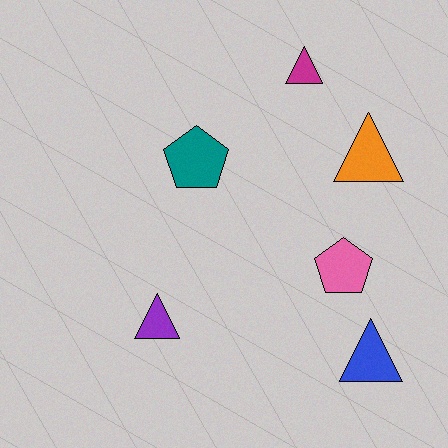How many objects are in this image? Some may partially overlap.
There are 6 objects.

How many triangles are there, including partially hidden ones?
There are 4 triangles.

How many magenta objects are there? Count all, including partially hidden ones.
There is 1 magenta object.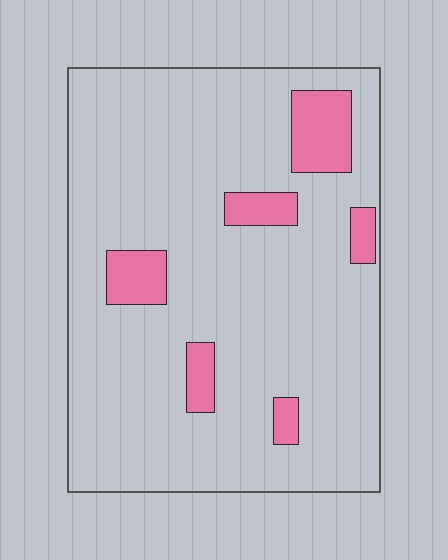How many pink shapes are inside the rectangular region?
6.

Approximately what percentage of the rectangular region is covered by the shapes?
Approximately 10%.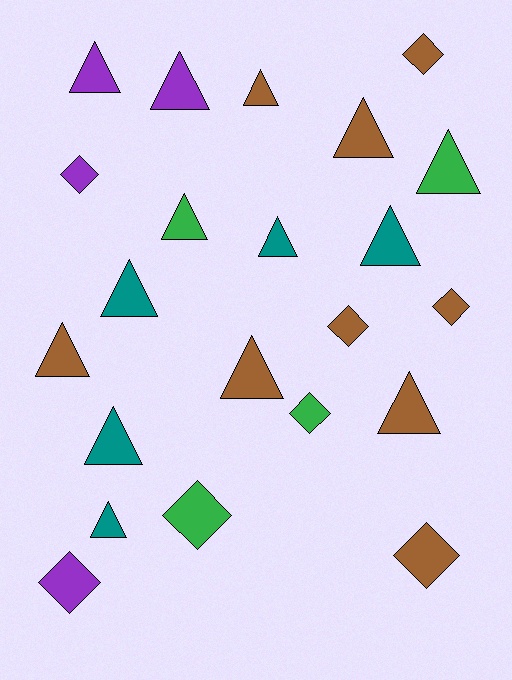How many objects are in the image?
There are 22 objects.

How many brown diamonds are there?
There are 4 brown diamonds.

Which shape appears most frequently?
Triangle, with 14 objects.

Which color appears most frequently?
Brown, with 9 objects.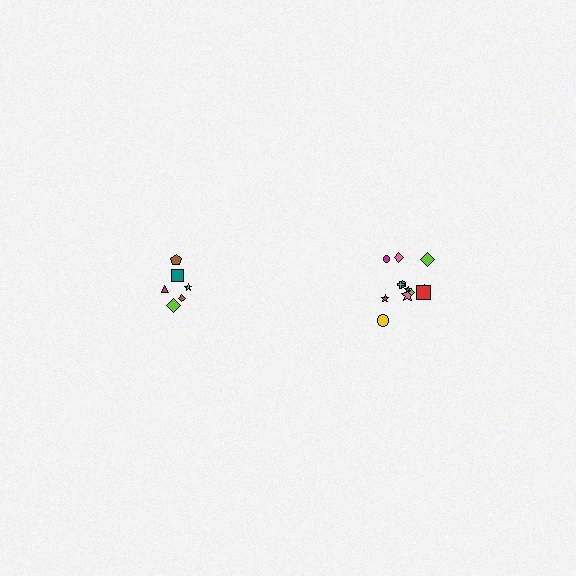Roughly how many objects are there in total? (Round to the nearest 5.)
Roughly 20 objects in total.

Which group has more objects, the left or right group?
The right group.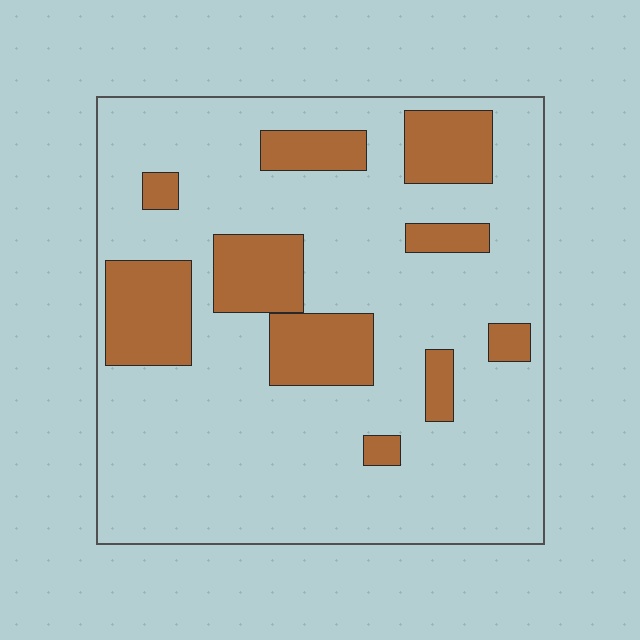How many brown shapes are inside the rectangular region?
10.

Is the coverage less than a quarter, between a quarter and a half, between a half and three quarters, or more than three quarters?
Less than a quarter.